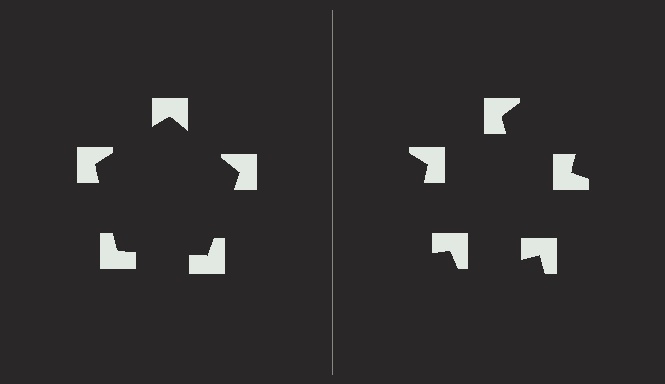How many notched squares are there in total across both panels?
10 — 5 on each side.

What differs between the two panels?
The notched squares are positioned identically on both sides; only the wedge orientations differ. On the left they align to a pentagon; on the right they are misaligned.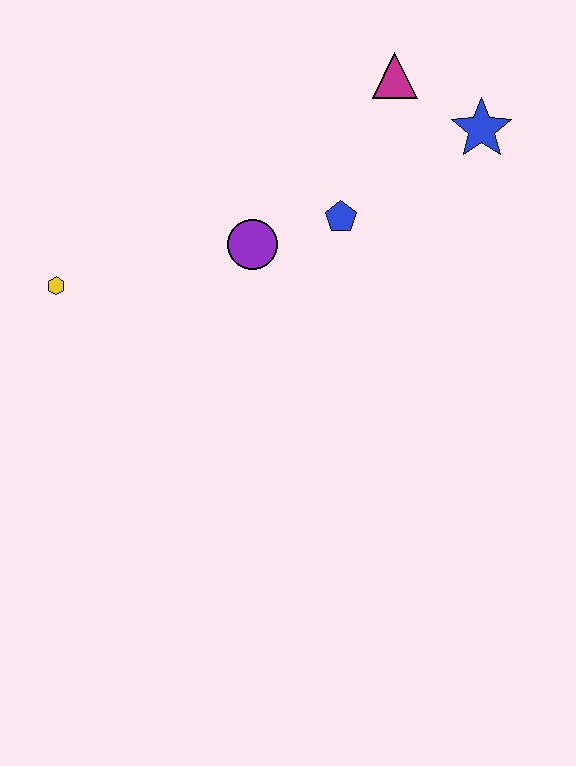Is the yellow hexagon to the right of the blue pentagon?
No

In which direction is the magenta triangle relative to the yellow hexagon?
The magenta triangle is to the right of the yellow hexagon.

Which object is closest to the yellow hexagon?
The purple circle is closest to the yellow hexagon.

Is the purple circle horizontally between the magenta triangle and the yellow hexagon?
Yes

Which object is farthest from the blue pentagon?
The yellow hexagon is farthest from the blue pentagon.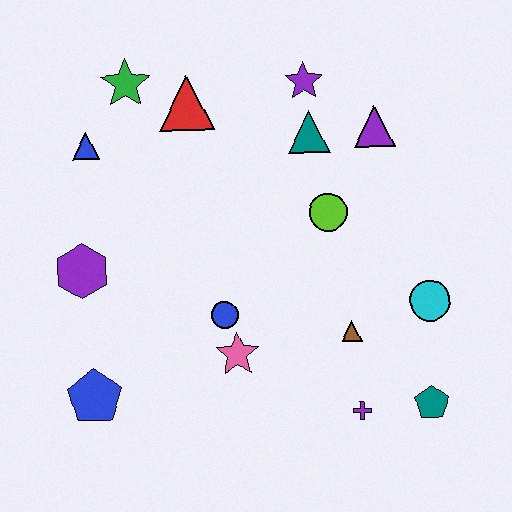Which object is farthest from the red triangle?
The teal pentagon is farthest from the red triangle.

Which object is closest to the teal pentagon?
The purple cross is closest to the teal pentagon.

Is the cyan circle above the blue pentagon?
Yes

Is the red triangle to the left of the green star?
No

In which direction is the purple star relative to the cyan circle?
The purple star is above the cyan circle.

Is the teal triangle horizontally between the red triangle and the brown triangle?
Yes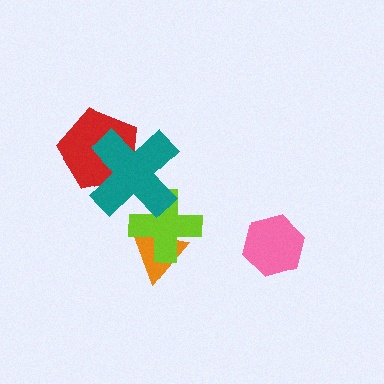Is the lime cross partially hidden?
Yes, it is partially covered by another shape.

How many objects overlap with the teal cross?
2 objects overlap with the teal cross.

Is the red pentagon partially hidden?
Yes, it is partially covered by another shape.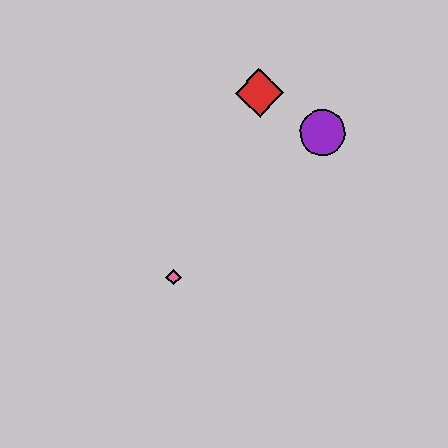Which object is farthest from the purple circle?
The pink diamond is farthest from the purple circle.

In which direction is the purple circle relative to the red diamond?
The purple circle is to the right of the red diamond.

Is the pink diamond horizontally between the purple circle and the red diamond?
No